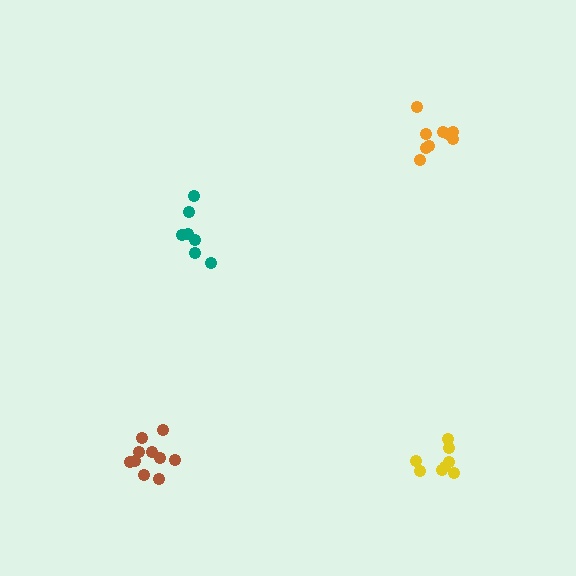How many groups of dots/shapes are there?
There are 4 groups.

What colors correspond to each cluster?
The clusters are colored: yellow, brown, teal, orange.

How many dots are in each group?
Group 1: 8 dots, Group 2: 10 dots, Group 3: 7 dots, Group 4: 9 dots (34 total).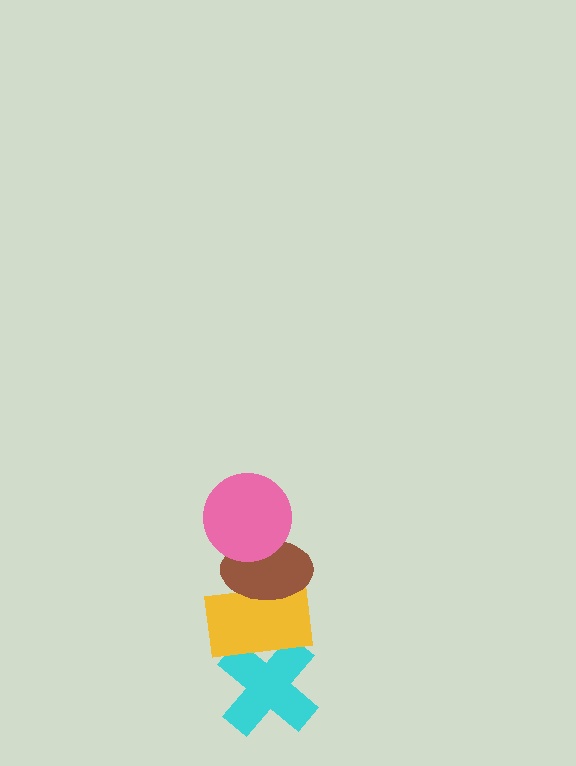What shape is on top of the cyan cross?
The yellow rectangle is on top of the cyan cross.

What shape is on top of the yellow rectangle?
The brown ellipse is on top of the yellow rectangle.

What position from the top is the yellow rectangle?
The yellow rectangle is 3rd from the top.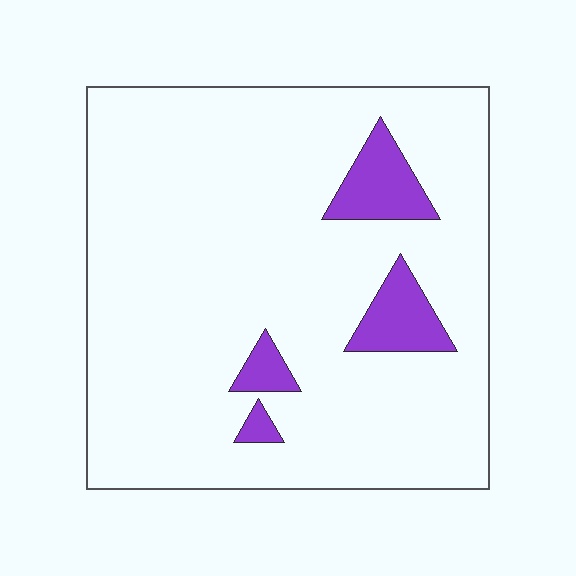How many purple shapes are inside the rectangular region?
4.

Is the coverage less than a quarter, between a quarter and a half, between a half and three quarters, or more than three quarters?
Less than a quarter.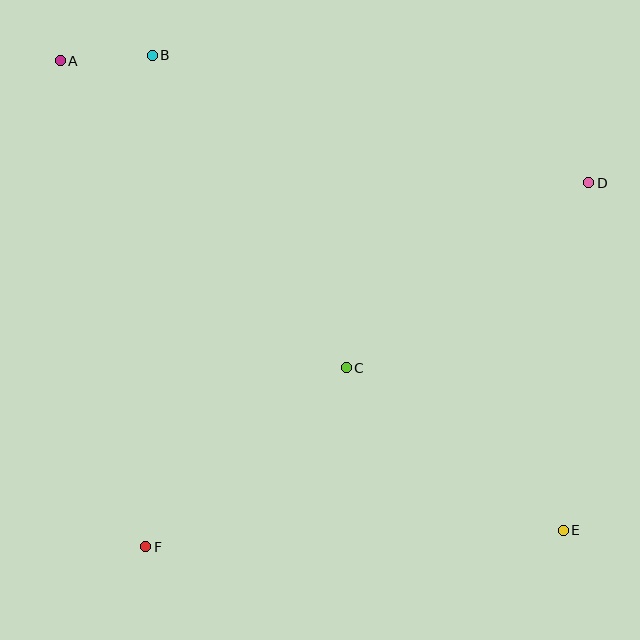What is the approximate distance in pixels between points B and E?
The distance between B and E is approximately 628 pixels.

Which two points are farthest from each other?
Points A and E are farthest from each other.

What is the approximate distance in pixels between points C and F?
The distance between C and F is approximately 269 pixels.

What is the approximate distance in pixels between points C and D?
The distance between C and D is approximately 305 pixels.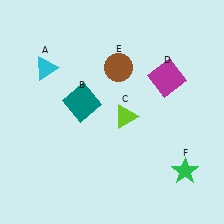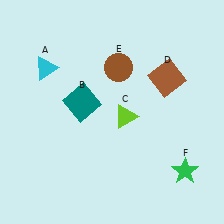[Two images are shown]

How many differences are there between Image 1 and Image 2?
There is 1 difference between the two images.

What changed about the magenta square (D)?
In Image 1, D is magenta. In Image 2, it changed to brown.